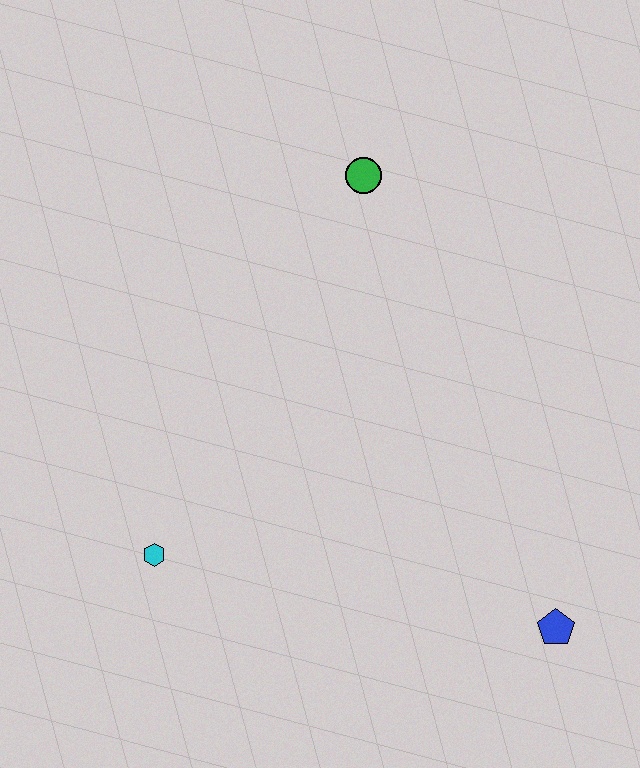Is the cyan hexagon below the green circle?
Yes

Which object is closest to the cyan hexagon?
The blue pentagon is closest to the cyan hexagon.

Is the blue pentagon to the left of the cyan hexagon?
No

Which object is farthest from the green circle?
The blue pentagon is farthest from the green circle.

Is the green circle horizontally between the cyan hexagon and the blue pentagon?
Yes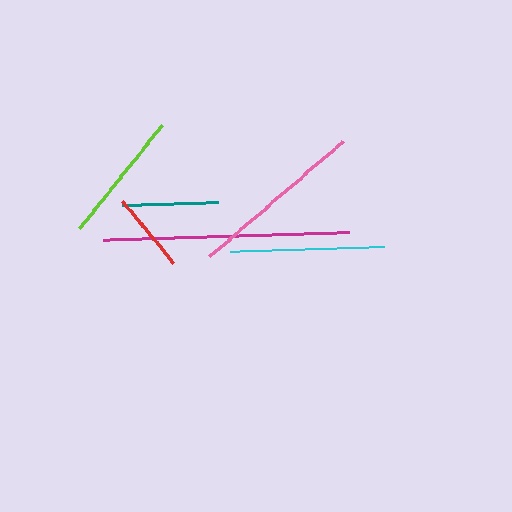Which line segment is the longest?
The magenta line is the longest at approximately 246 pixels.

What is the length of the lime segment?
The lime segment is approximately 133 pixels long.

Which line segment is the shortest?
The red line is the shortest at approximately 80 pixels.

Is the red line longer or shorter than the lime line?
The lime line is longer than the red line.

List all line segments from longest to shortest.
From longest to shortest: magenta, pink, cyan, lime, teal, red.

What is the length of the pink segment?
The pink segment is approximately 177 pixels long.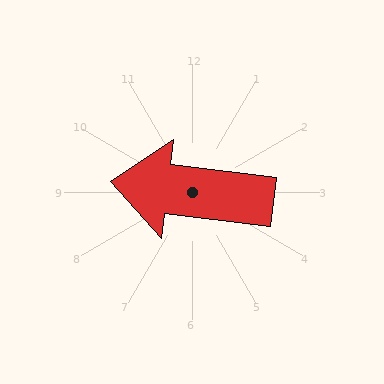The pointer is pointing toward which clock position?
Roughly 9 o'clock.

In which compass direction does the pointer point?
West.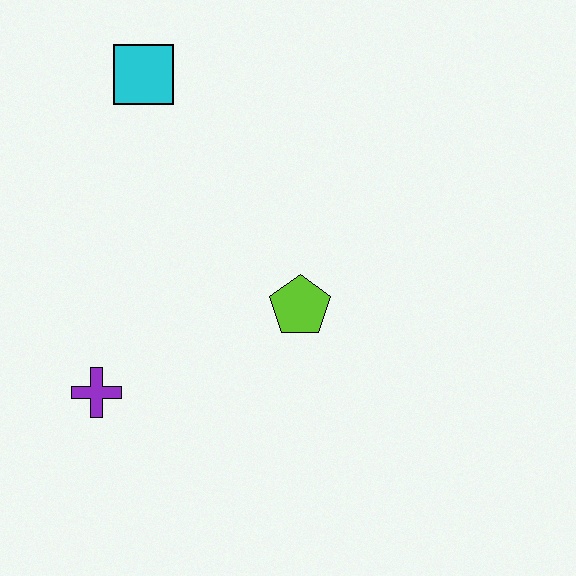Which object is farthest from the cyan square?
The purple cross is farthest from the cyan square.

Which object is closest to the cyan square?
The lime pentagon is closest to the cyan square.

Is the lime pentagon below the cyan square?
Yes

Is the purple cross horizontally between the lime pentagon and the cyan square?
No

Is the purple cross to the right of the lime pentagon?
No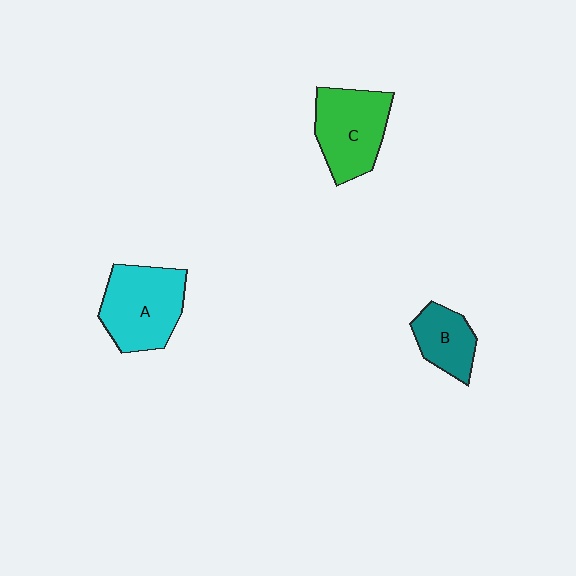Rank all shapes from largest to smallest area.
From largest to smallest: A (cyan), C (green), B (teal).